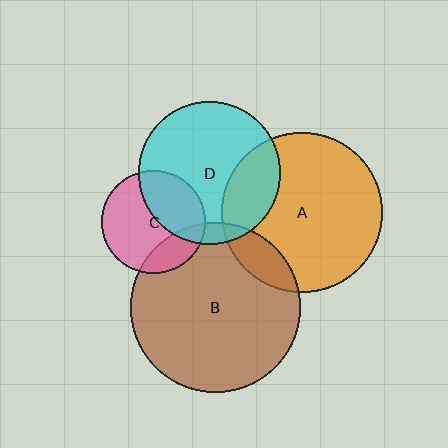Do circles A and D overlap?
Yes.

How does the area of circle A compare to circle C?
Approximately 2.4 times.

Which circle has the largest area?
Circle B (brown).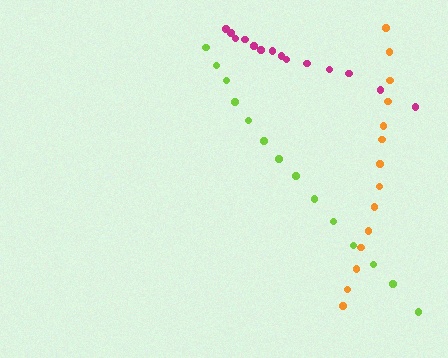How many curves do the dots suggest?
There are 3 distinct paths.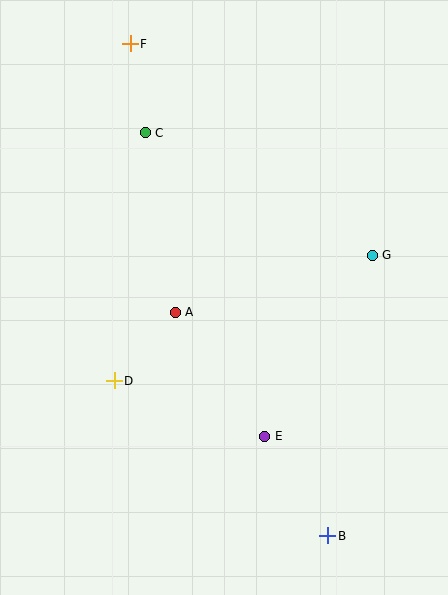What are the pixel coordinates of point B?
Point B is at (328, 536).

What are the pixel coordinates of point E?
Point E is at (265, 436).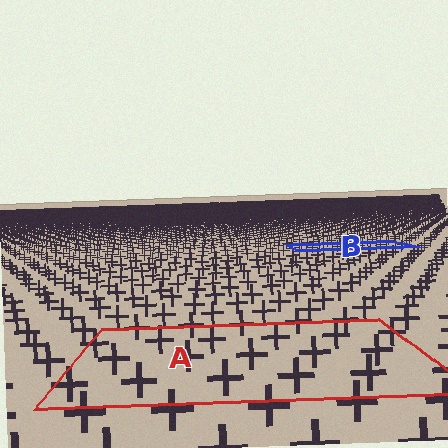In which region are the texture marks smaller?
The texture marks are smaller in region B, because it is farther away.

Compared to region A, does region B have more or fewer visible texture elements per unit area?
Region B has more texture elements per unit area — they are packed more densely because it is farther away.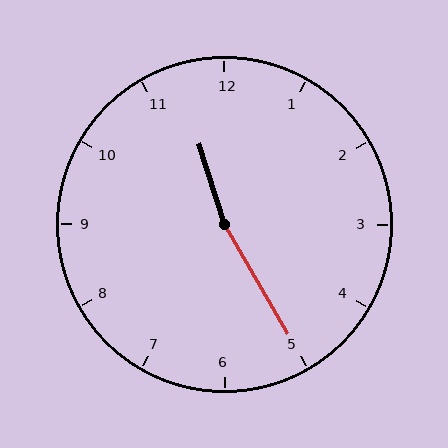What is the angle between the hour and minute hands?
Approximately 168 degrees.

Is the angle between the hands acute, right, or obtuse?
It is obtuse.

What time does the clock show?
11:25.